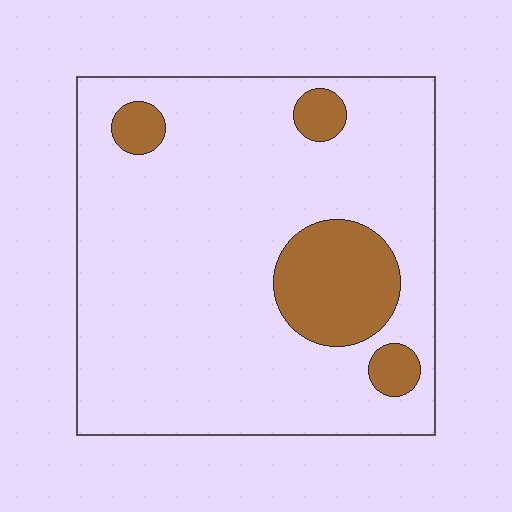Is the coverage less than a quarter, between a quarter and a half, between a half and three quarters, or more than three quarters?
Less than a quarter.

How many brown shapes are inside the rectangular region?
4.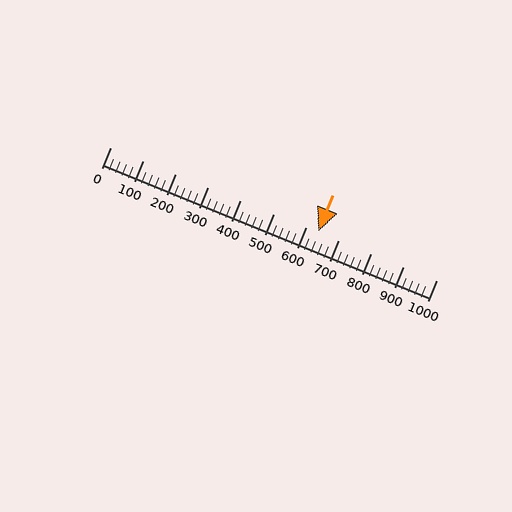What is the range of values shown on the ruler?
The ruler shows values from 0 to 1000.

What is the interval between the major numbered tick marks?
The major tick marks are spaced 100 units apart.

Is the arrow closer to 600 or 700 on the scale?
The arrow is closer to 600.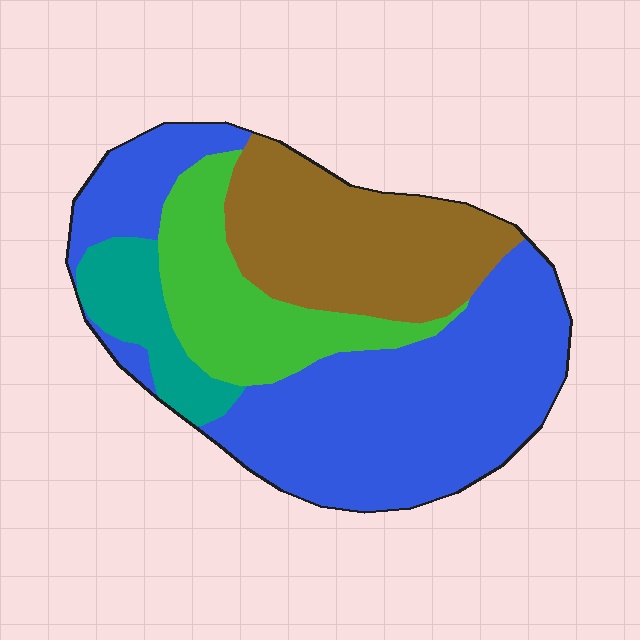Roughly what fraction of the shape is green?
Green takes up about one sixth (1/6) of the shape.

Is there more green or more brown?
Brown.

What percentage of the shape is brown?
Brown covers 25% of the shape.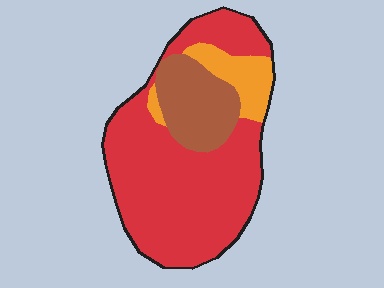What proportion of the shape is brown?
Brown covers roughly 20% of the shape.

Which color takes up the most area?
Red, at roughly 70%.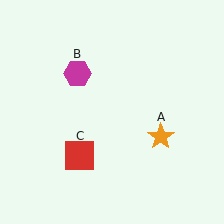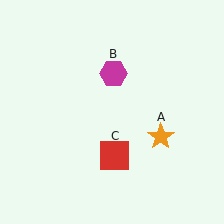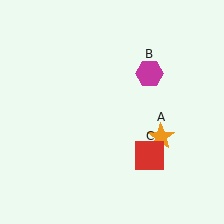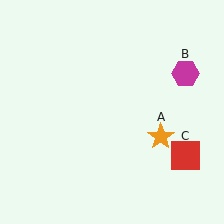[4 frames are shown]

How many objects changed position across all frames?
2 objects changed position: magenta hexagon (object B), red square (object C).